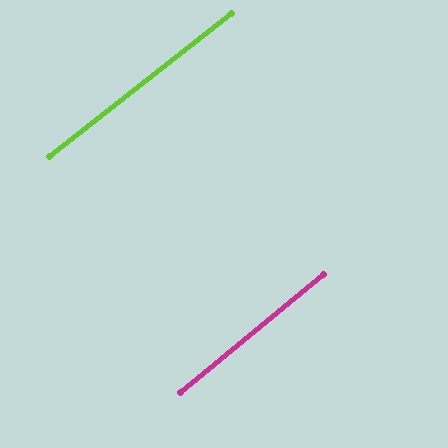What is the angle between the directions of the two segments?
Approximately 1 degree.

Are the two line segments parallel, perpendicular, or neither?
Parallel — their directions differ by only 1.3°.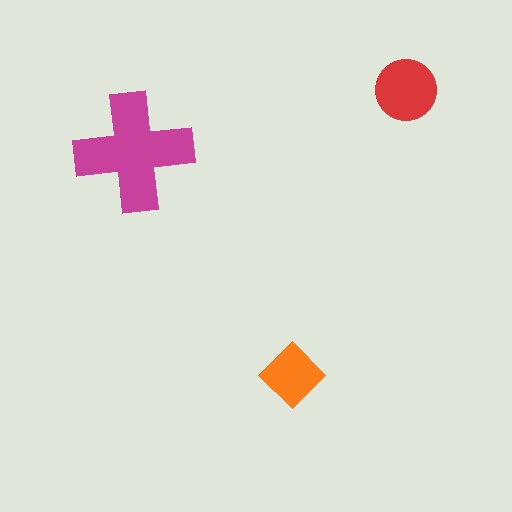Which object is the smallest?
The orange diamond.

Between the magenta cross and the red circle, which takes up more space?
The magenta cross.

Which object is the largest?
The magenta cross.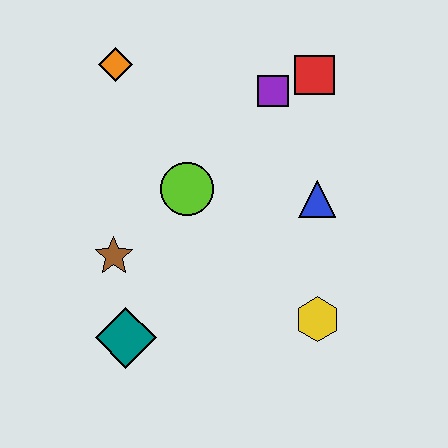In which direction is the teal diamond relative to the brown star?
The teal diamond is below the brown star.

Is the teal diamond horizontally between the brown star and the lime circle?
Yes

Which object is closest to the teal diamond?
The brown star is closest to the teal diamond.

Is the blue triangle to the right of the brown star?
Yes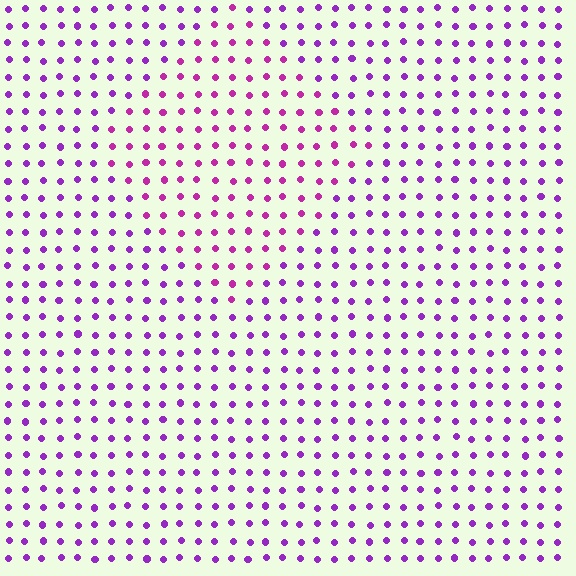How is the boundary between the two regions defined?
The boundary is defined purely by a slight shift in hue (about 28 degrees). Spacing, size, and orientation are identical on both sides.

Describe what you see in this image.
The image is filled with small purple elements in a uniform arrangement. A diamond-shaped region is visible where the elements are tinted to a slightly different hue, forming a subtle color boundary.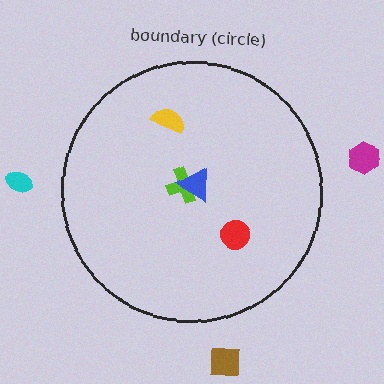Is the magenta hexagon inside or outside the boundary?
Outside.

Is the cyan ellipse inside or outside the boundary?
Outside.